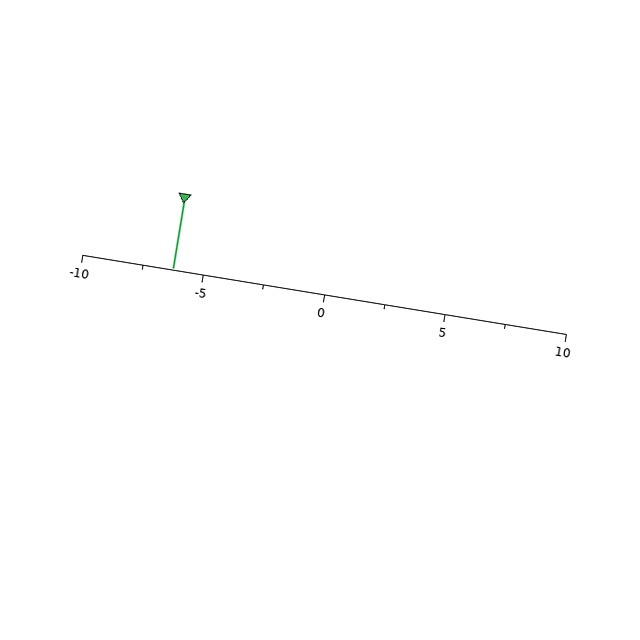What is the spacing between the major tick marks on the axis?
The major ticks are spaced 5 apart.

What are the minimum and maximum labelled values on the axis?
The axis runs from -10 to 10.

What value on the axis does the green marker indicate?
The marker indicates approximately -6.2.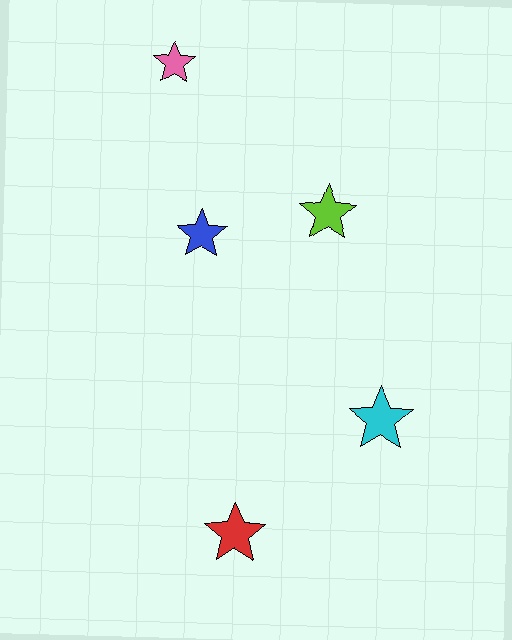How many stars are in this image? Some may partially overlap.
There are 5 stars.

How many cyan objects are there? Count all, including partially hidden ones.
There is 1 cyan object.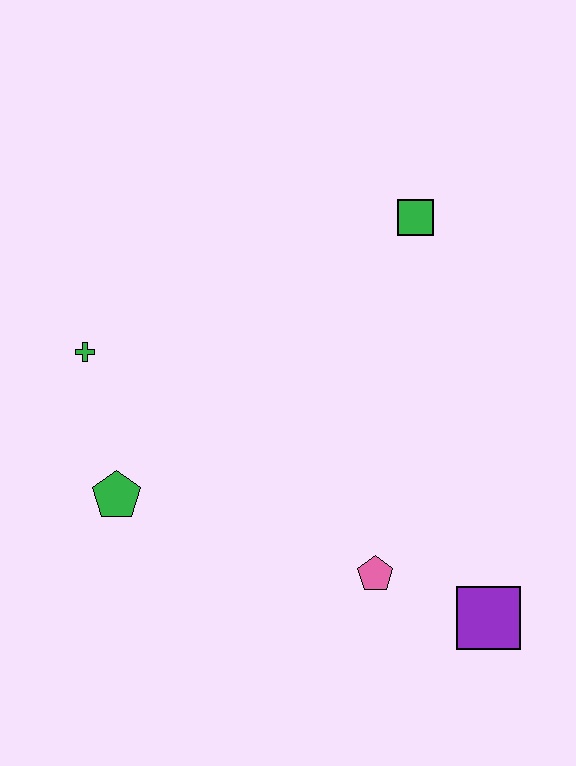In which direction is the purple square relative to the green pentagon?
The purple square is to the right of the green pentagon.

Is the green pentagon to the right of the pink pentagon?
No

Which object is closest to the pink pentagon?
The purple square is closest to the pink pentagon.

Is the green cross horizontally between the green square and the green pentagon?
No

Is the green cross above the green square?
No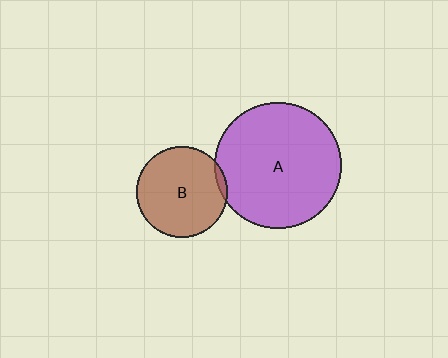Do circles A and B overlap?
Yes.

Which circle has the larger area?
Circle A (purple).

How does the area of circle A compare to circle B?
Approximately 1.9 times.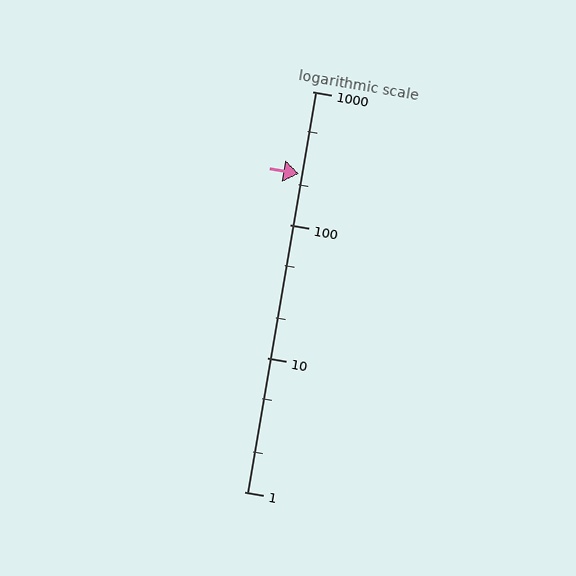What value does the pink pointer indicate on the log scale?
The pointer indicates approximately 240.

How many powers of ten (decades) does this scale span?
The scale spans 3 decades, from 1 to 1000.